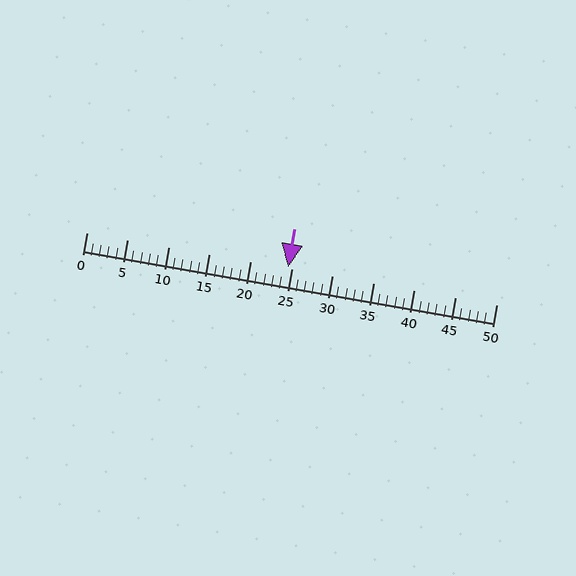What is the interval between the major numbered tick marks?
The major tick marks are spaced 5 units apart.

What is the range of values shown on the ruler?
The ruler shows values from 0 to 50.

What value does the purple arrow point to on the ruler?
The purple arrow points to approximately 25.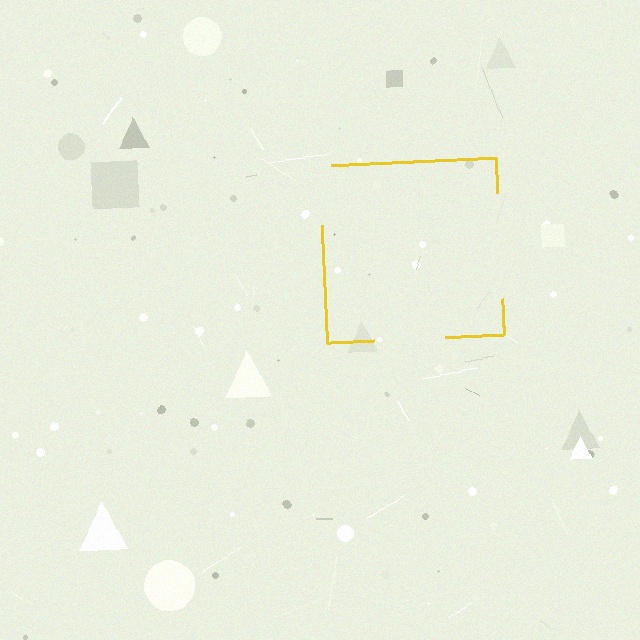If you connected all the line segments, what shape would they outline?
They would outline a square.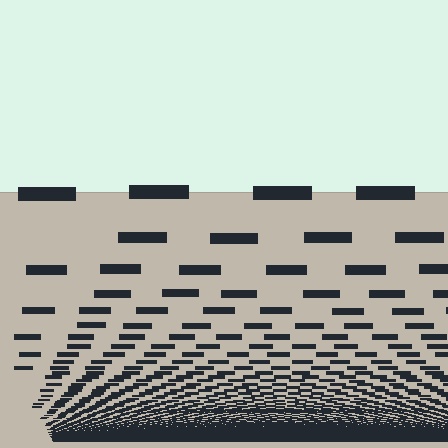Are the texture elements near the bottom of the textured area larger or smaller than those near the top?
Smaller. The gradient is inverted — elements near the bottom are smaller and denser.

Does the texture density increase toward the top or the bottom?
Density increases toward the bottom.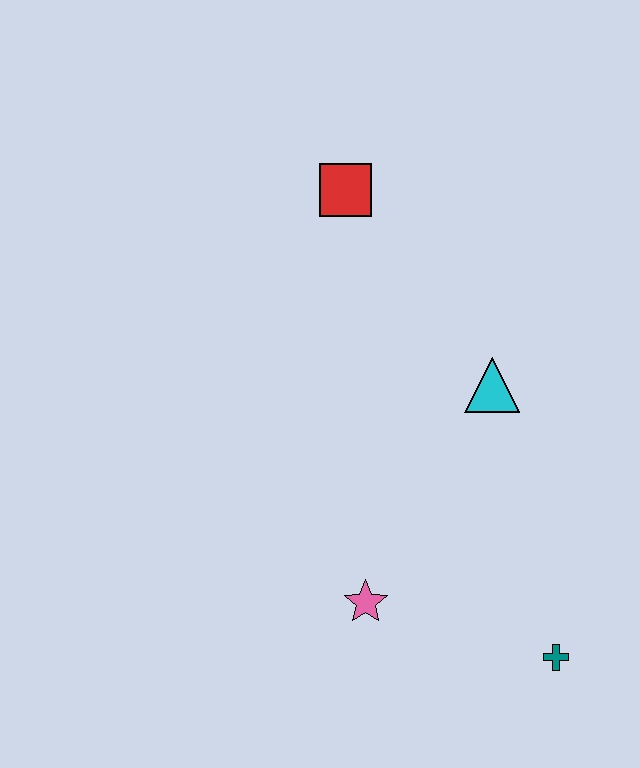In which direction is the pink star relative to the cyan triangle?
The pink star is below the cyan triangle.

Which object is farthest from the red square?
The teal cross is farthest from the red square.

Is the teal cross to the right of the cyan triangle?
Yes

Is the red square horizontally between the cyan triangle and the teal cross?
No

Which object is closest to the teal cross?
The pink star is closest to the teal cross.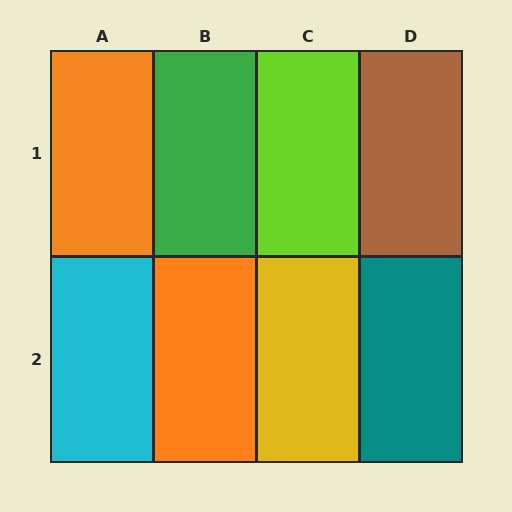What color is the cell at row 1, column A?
Orange.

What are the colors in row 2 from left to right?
Cyan, orange, yellow, teal.